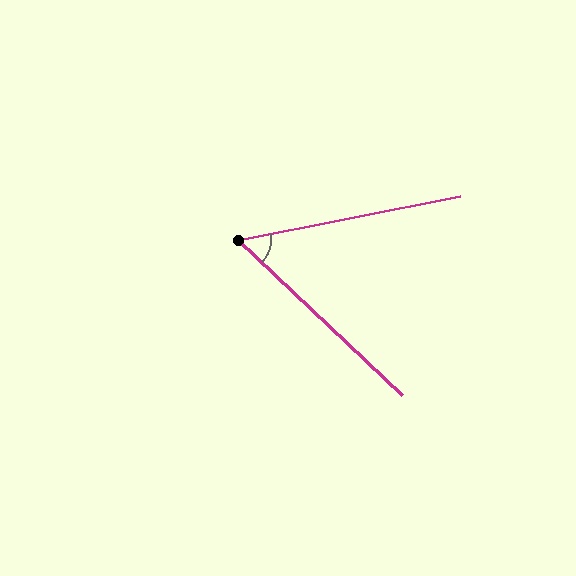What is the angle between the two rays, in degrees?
Approximately 55 degrees.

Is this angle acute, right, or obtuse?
It is acute.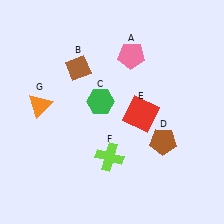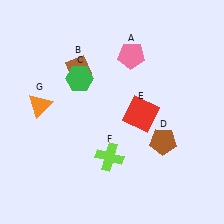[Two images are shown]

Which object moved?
The green hexagon (C) moved up.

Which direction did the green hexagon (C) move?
The green hexagon (C) moved up.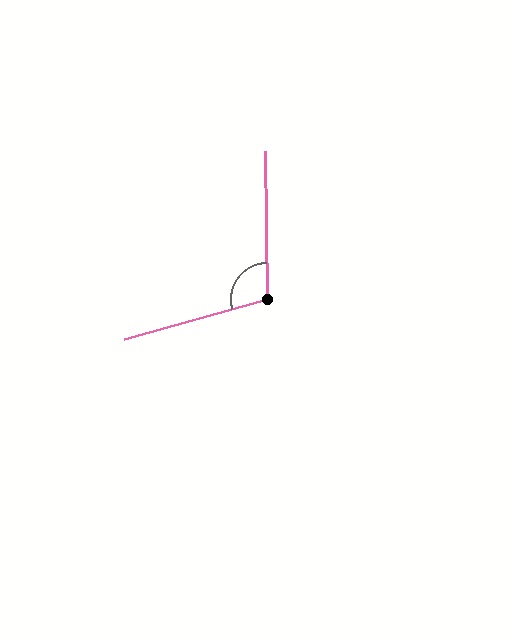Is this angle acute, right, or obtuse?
It is obtuse.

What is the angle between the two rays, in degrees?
Approximately 105 degrees.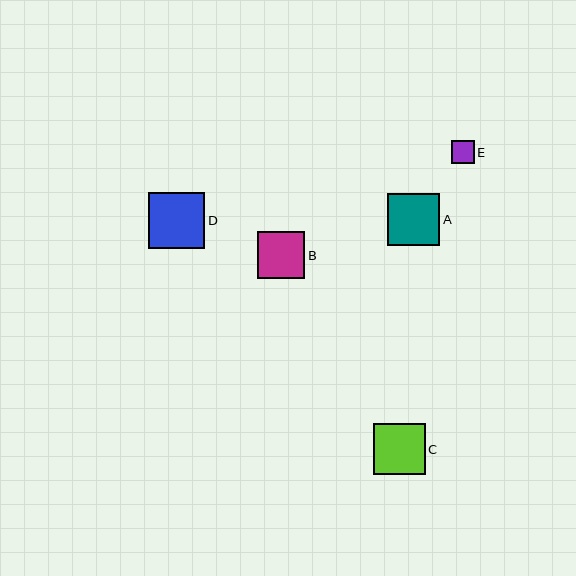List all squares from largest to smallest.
From largest to smallest: D, A, C, B, E.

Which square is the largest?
Square D is the largest with a size of approximately 56 pixels.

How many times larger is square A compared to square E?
Square A is approximately 2.2 times the size of square E.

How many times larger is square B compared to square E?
Square B is approximately 2.0 times the size of square E.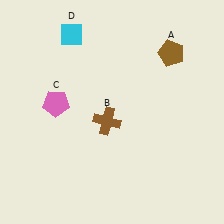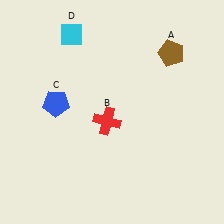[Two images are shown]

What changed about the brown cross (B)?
In Image 1, B is brown. In Image 2, it changed to red.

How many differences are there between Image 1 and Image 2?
There are 2 differences between the two images.